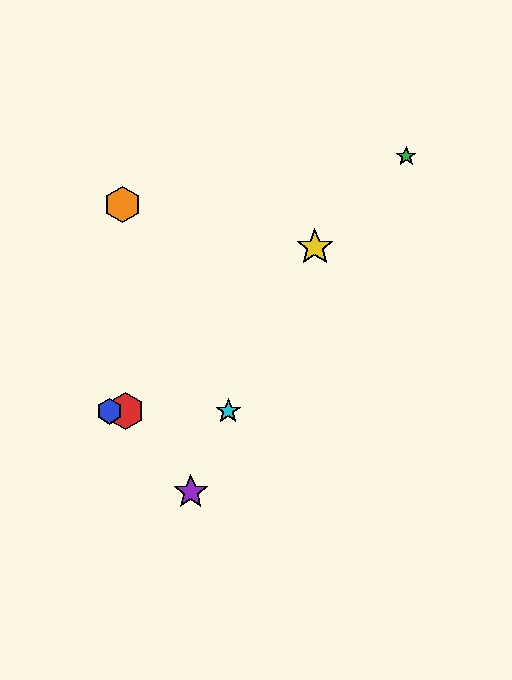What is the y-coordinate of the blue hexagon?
The blue hexagon is at y≈411.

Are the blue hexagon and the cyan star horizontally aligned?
Yes, both are at y≈411.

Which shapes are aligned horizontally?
The red hexagon, the blue hexagon, the cyan star are aligned horizontally.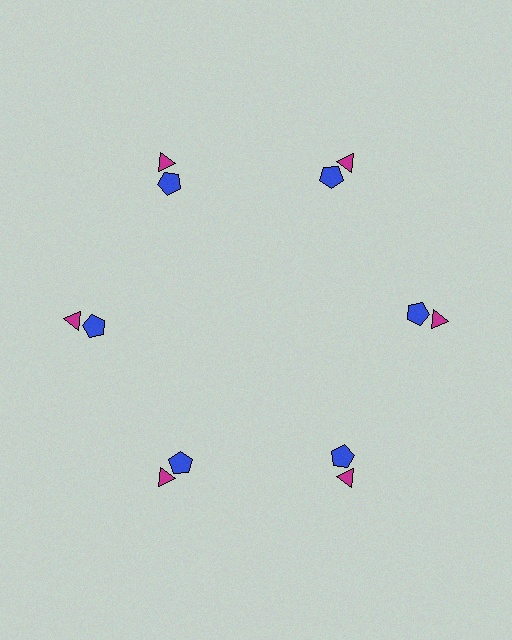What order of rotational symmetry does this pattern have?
This pattern has 6-fold rotational symmetry.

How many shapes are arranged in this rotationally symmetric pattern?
There are 12 shapes, arranged in 6 groups of 2.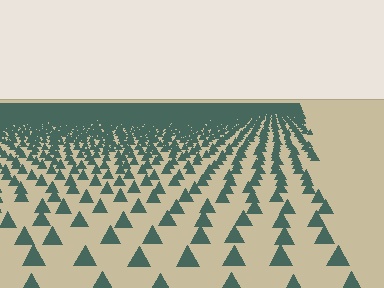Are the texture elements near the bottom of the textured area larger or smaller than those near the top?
Larger. Near the bottom, elements are closer to the viewer and appear at a bigger on-screen size.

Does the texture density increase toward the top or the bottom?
Density increases toward the top.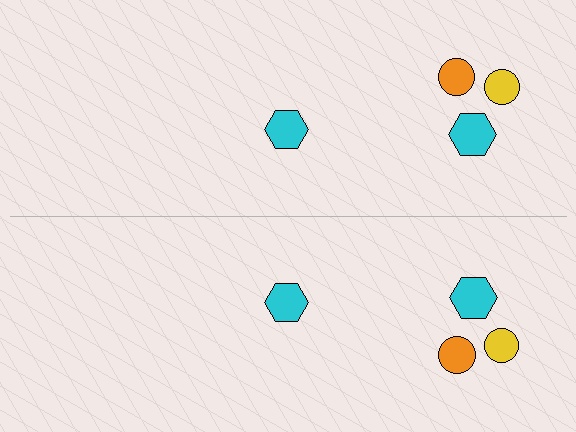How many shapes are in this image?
There are 8 shapes in this image.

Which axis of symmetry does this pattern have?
The pattern has a horizontal axis of symmetry running through the center of the image.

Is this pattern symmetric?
Yes, this pattern has bilateral (reflection) symmetry.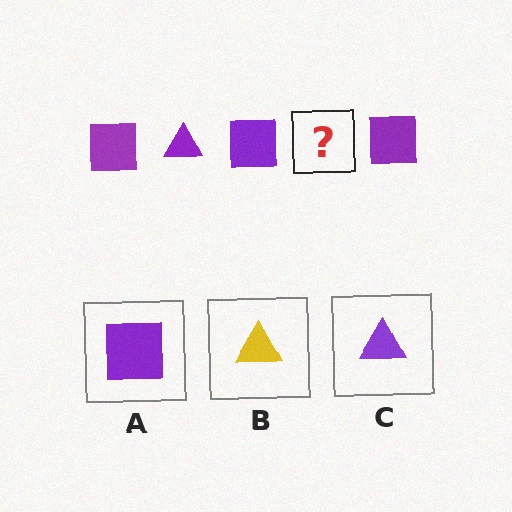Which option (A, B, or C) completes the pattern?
C.